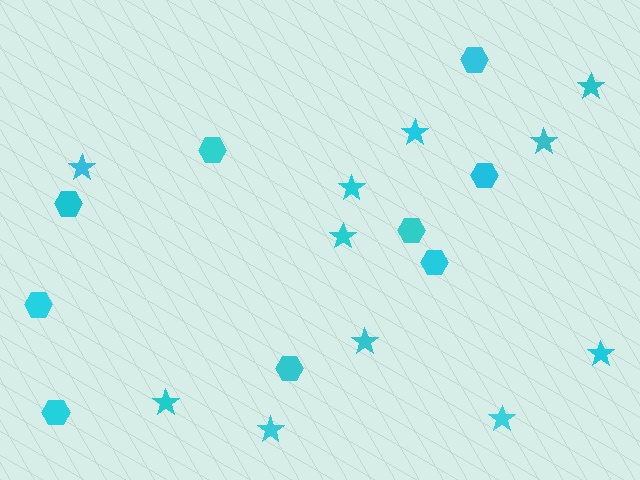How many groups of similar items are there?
There are 2 groups: one group of stars (11) and one group of hexagons (9).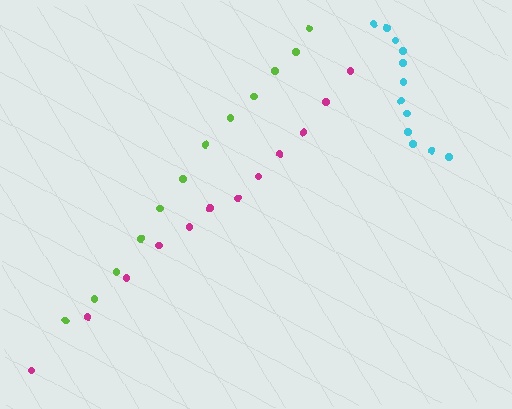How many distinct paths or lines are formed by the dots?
There are 3 distinct paths.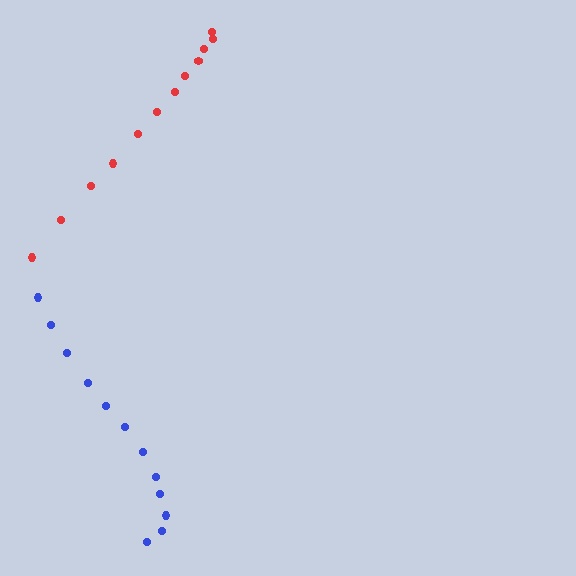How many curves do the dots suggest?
There are 2 distinct paths.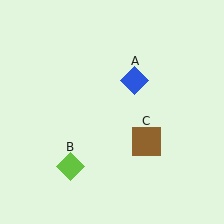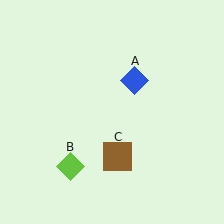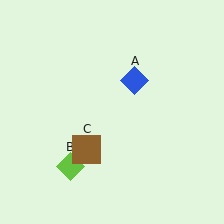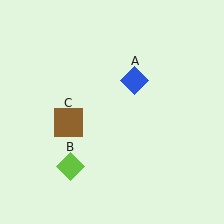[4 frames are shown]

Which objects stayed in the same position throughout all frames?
Blue diamond (object A) and lime diamond (object B) remained stationary.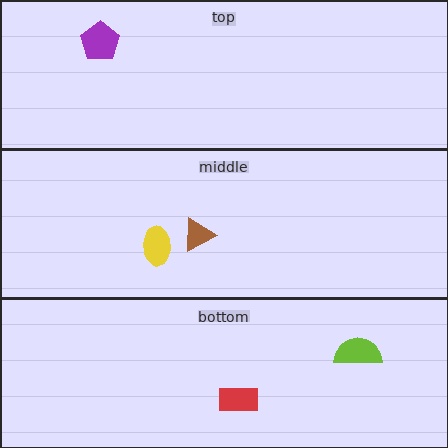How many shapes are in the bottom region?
2.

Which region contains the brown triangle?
The middle region.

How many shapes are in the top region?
1.